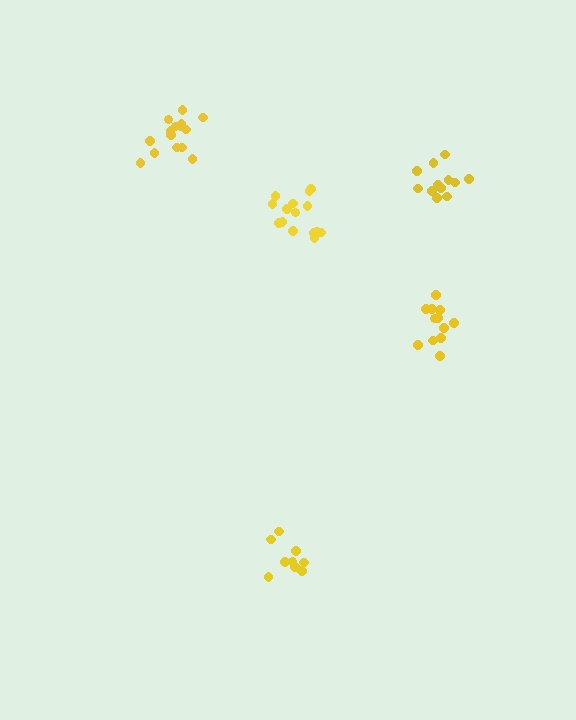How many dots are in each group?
Group 1: 15 dots, Group 2: 15 dots, Group 3: 12 dots, Group 4: 12 dots, Group 5: 9 dots (63 total).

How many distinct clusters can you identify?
There are 5 distinct clusters.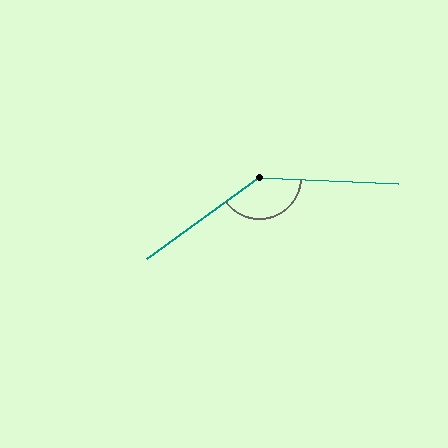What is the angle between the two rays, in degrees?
Approximately 141 degrees.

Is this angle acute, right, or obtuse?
It is obtuse.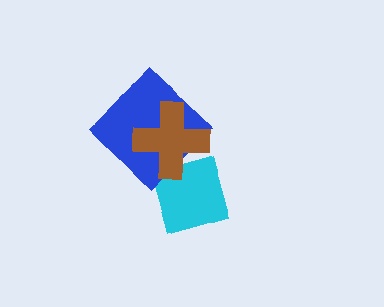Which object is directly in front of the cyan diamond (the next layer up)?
The blue diamond is directly in front of the cyan diamond.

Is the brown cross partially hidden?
No, no other shape covers it.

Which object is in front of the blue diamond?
The brown cross is in front of the blue diamond.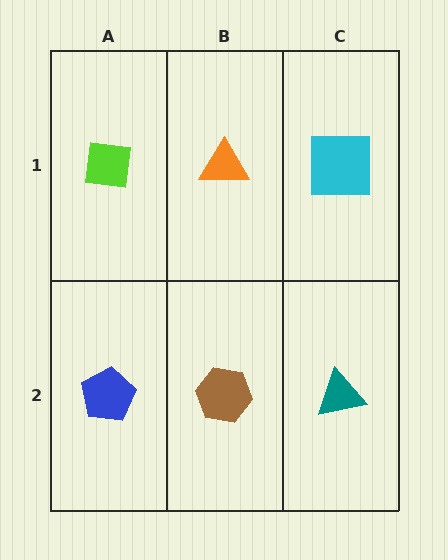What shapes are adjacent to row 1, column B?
A brown hexagon (row 2, column B), a lime square (row 1, column A), a cyan square (row 1, column C).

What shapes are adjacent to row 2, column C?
A cyan square (row 1, column C), a brown hexagon (row 2, column B).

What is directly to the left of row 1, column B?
A lime square.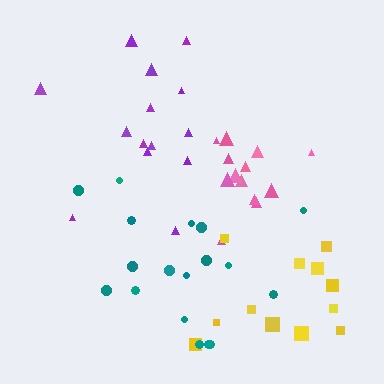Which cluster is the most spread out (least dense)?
Yellow.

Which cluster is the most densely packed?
Pink.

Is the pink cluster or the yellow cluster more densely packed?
Pink.